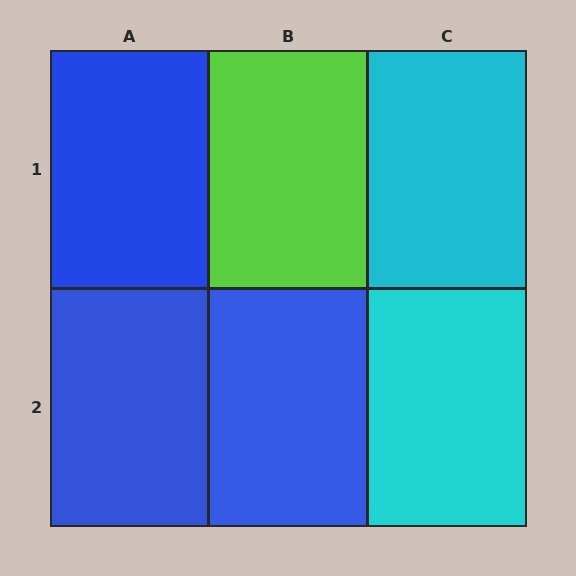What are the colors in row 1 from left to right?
Blue, lime, cyan.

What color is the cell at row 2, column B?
Blue.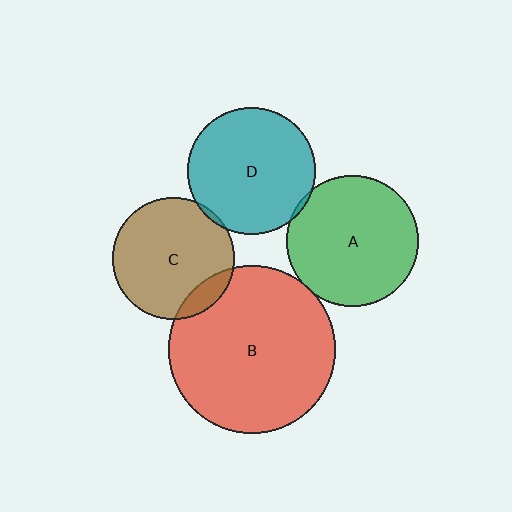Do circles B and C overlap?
Yes.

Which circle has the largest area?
Circle B (red).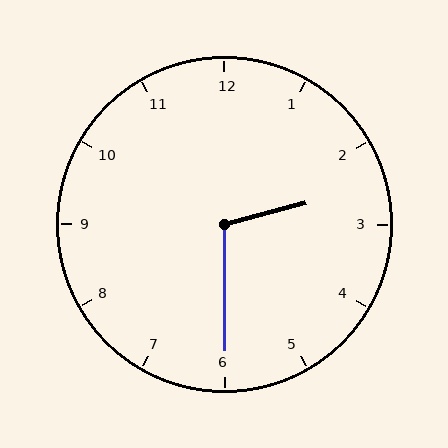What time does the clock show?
2:30.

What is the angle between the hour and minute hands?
Approximately 105 degrees.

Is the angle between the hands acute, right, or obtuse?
It is obtuse.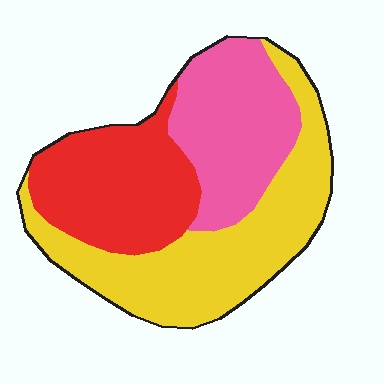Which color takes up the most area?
Yellow, at roughly 40%.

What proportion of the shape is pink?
Pink takes up about one quarter (1/4) of the shape.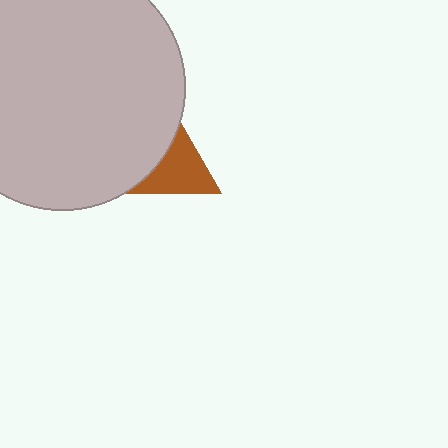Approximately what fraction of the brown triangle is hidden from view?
Roughly 60% of the brown triangle is hidden behind the light gray circle.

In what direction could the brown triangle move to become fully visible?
The brown triangle could move right. That would shift it out from behind the light gray circle entirely.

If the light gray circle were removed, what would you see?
You would see the complete brown triangle.